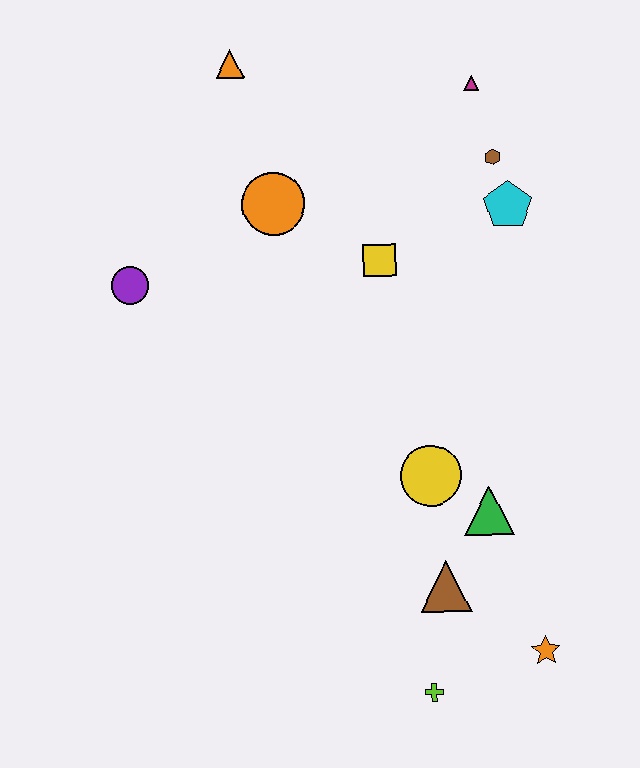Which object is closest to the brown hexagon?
The cyan pentagon is closest to the brown hexagon.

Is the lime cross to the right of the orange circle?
Yes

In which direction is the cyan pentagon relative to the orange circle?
The cyan pentagon is to the right of the orange circle.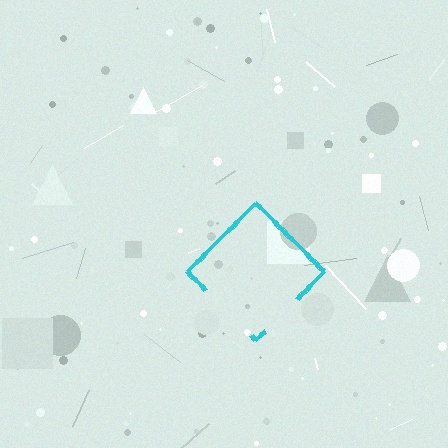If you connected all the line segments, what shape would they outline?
They would outline a diamond.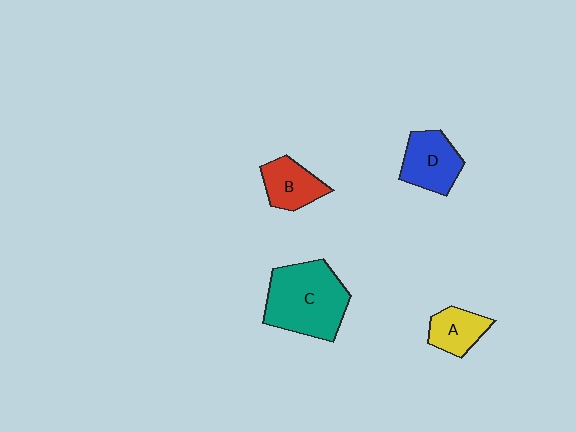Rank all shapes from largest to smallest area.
From largest to smallest: C (teal), D (blue), B (red), A (yellow).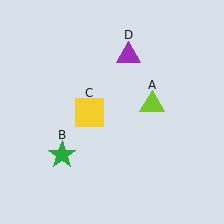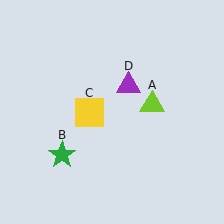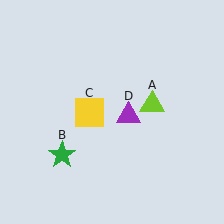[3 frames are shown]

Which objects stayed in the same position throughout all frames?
Lime triangle (object A) and green star (object B) and yellow square (object C) remained stationary.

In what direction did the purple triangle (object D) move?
The purple triangle (object D) moved down.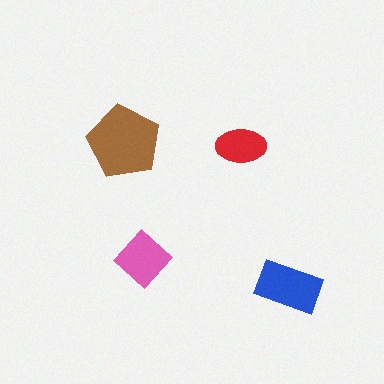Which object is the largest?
The brown pentagon.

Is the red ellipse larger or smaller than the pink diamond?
Smaller.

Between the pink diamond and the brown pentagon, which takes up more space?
The brown pentagon.